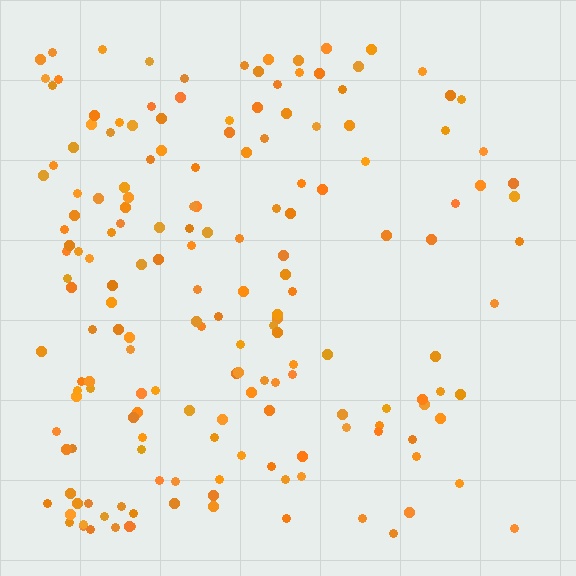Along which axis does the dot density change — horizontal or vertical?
Horizontal.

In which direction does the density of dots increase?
From right to left, with the left side densest.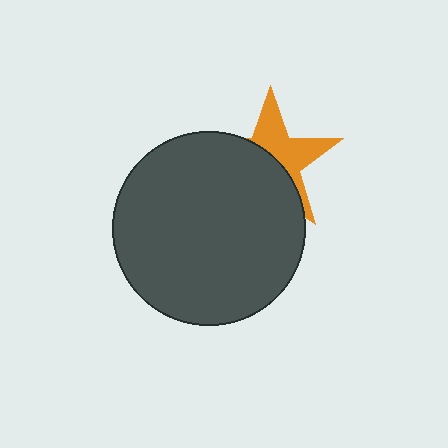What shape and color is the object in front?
The object in front is a dark gray circle.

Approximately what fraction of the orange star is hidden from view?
Roughly 55% of the orange star is hidden behind the dark gray circle.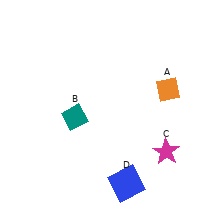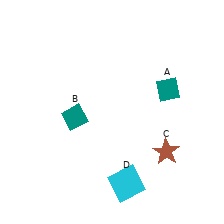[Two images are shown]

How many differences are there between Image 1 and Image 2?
There are 3 differences between the two images.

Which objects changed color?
A changed from orange to teal. C changed from magenta to brown. D changed from blue to cyan.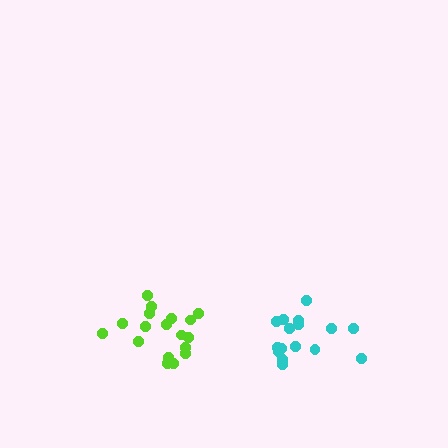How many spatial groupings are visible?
There are 2 spatial groupings.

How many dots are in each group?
Group 1: 16 dots, Group 2: 18 dots (34 total).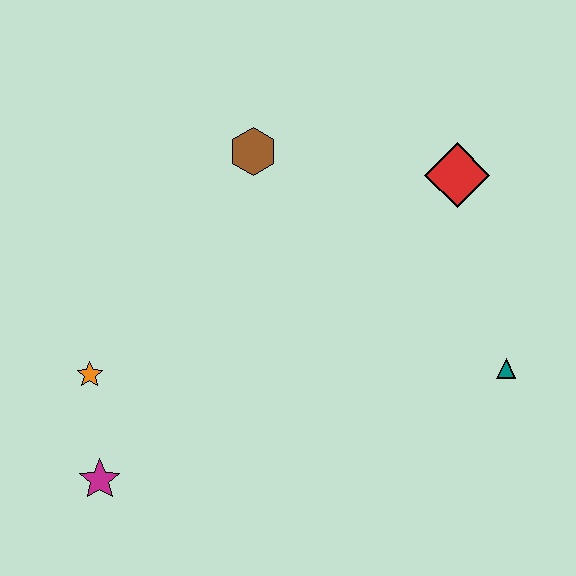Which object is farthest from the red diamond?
The magenta star is farthest from the red diamond.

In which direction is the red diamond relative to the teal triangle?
The red diamond is above the teal triangle.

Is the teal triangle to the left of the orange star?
No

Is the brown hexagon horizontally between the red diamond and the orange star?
Yes